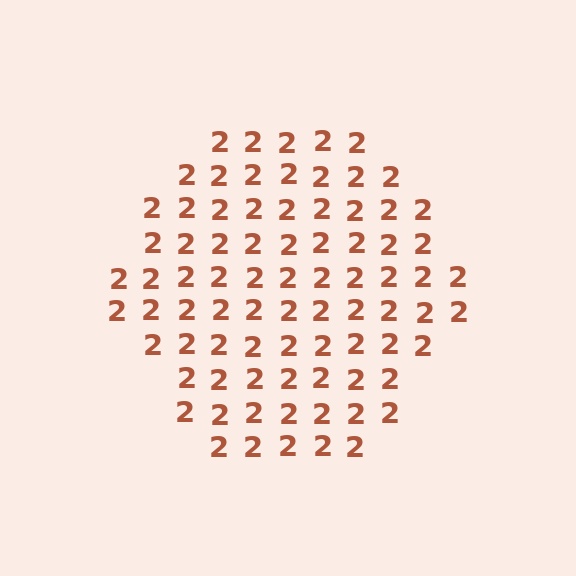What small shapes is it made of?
It is made of small digit 2's.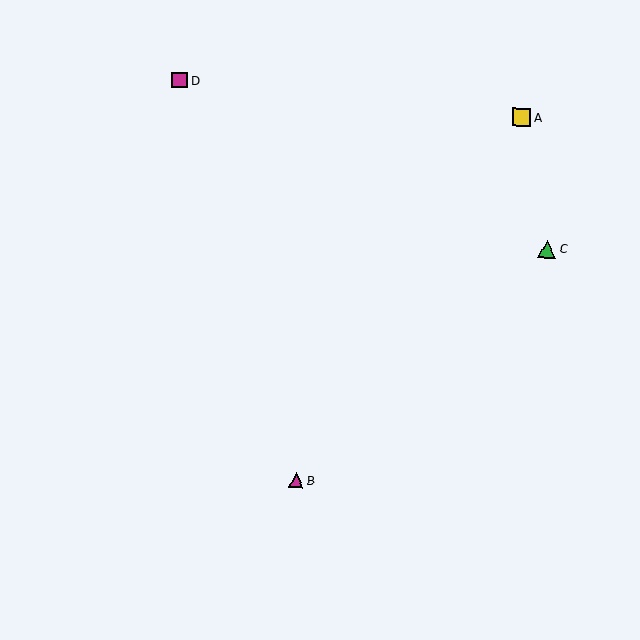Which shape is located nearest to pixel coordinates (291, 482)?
The magenta triangle (labeled B) at (296, 480) is nearest to that location.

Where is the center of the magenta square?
The center of the magenta square is at (180, 80).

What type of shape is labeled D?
Shape D is a magenta square.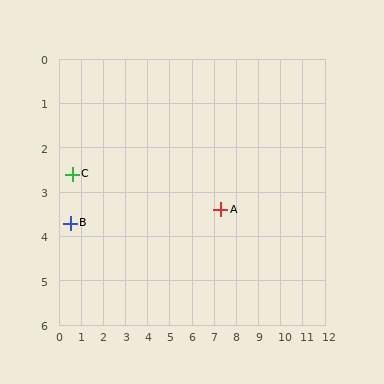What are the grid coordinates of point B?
Point B is at approximately (0.5, 3.7).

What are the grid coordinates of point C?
Point C is at approximately (0.6, 2.6).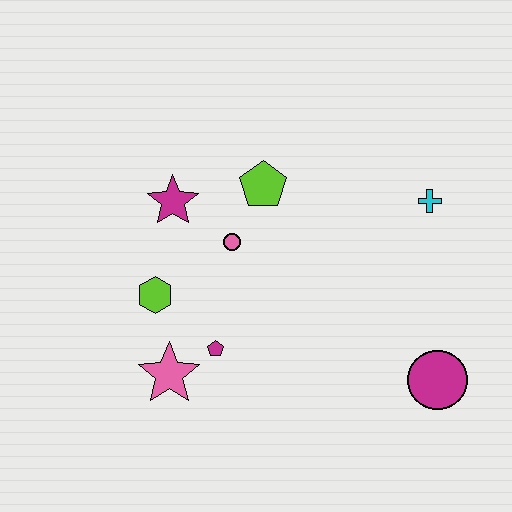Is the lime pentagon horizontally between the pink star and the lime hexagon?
No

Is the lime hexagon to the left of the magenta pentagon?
Yes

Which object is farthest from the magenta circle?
The magenta star is farthest from the magenta circle.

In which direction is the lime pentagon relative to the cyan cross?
The lime pentagon is to the left of the cyan cross.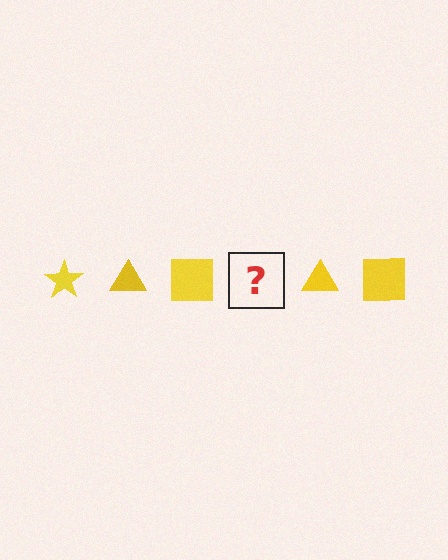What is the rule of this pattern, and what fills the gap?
The rule is that the pattern cycles through star, triangle, square shapes in yellow. The gap should be filled with a yellow star.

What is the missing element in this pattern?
The missing element is a yellow star.